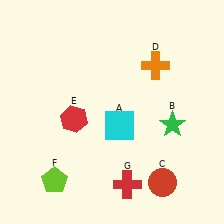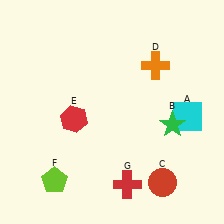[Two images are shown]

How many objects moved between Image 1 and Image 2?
1 object moved between the two images.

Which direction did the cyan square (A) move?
The cyan square (A) moved right.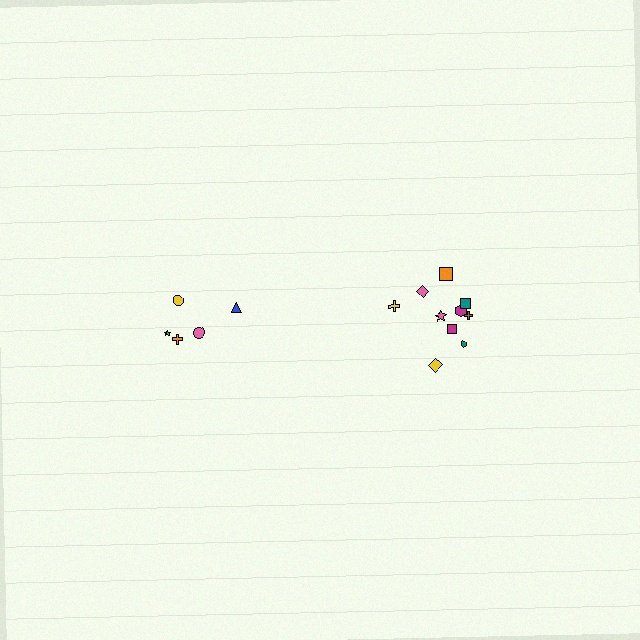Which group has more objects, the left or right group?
The right group.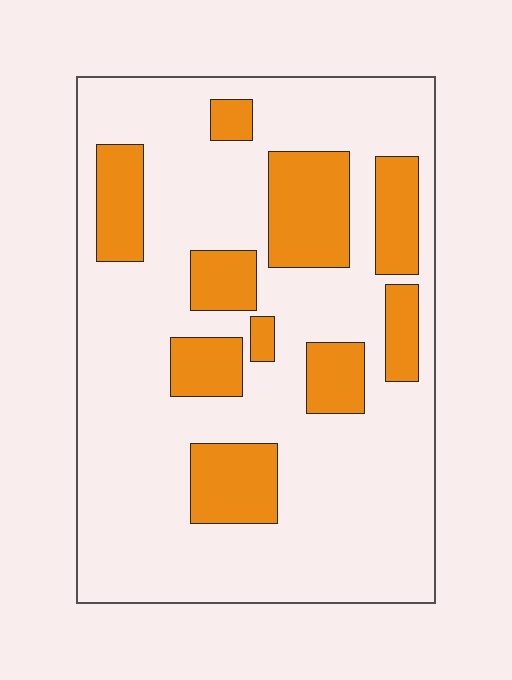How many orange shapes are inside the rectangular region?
10.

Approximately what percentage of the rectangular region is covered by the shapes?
Approximately 25%.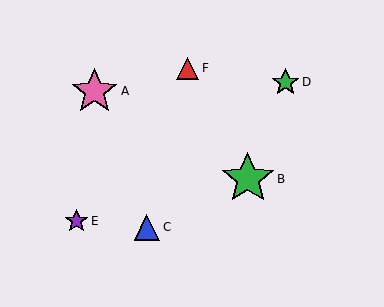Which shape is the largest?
The green star (labeled B) is the largest.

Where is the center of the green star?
The center of the green star is at (285, 82).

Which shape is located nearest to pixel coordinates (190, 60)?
The red triangle (labeled F) at (188, 68) is nearest to that location.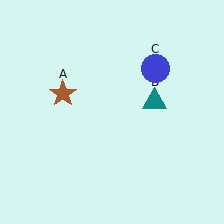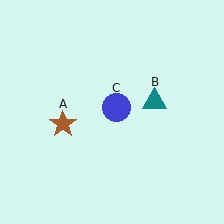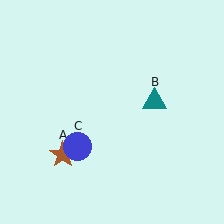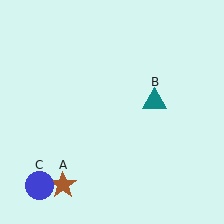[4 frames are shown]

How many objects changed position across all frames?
2 objects changed position: brown star (object A), blue circle (object C).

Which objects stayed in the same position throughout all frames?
Teal triangle (object B) remained stationary.